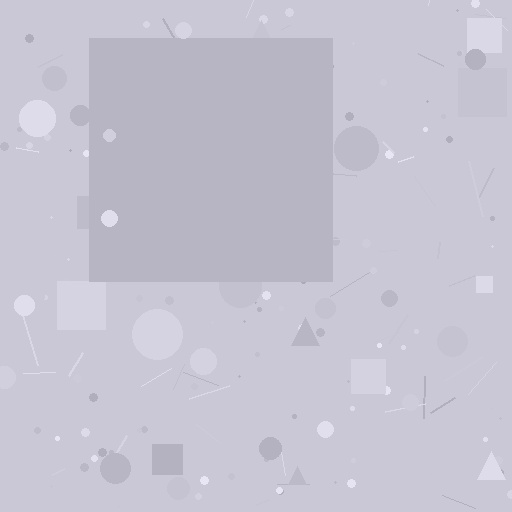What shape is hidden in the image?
A square is hidden in the image.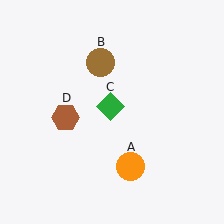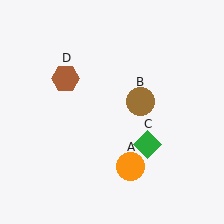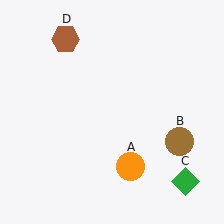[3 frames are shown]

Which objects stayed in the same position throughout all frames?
Orange circle (object A) remained stationary.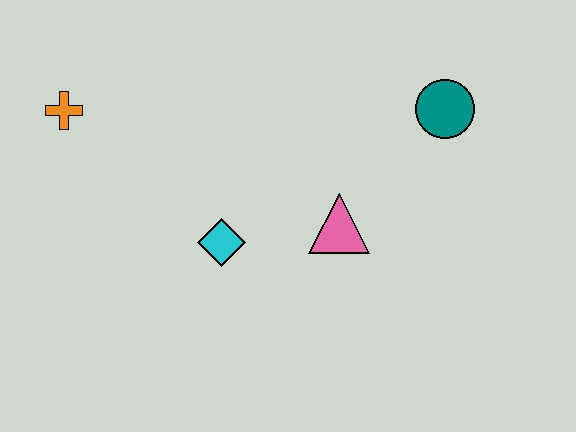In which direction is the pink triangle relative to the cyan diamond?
The pink triangle is to the right of the cyan diamond.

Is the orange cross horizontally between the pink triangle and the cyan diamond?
No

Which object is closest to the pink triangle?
The cyan diamond is closest to the pink triangle.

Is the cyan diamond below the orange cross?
Yes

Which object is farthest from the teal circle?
The orange cross is farthest from the teal circle.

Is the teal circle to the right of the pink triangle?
Yes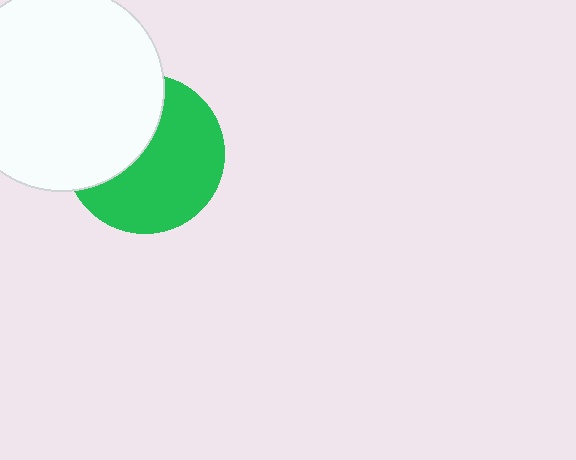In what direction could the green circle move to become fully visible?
The green circle could move right. That would shift it out from behind the white circle entirely.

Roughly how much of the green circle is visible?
About half of it is visible (roughly 60%).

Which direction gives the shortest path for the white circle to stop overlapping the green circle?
Moving left gives the shortest separation.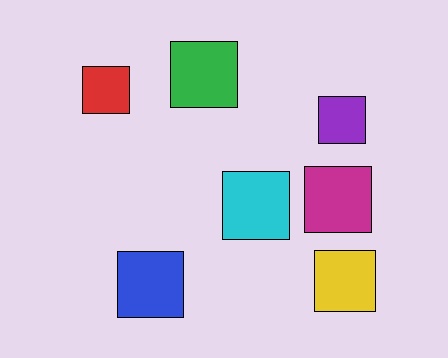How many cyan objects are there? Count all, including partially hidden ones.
There is 1 cyan object.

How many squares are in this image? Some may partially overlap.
There are 7 squares.